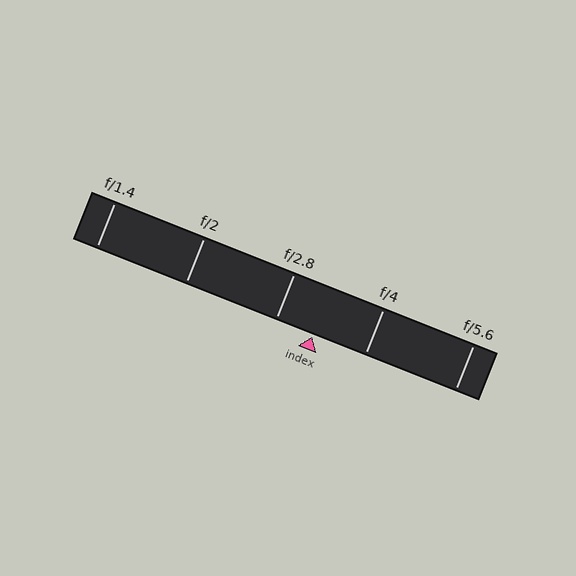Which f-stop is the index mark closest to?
The index mark is closest to f/2.8.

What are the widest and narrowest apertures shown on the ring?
The widest aperture shown is f/1.4 and the narrowest is f/5.6.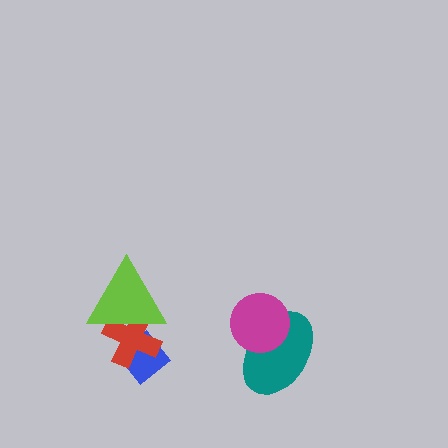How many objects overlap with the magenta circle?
1 object overlaps with the magenta circle.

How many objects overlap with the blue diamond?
2 objects overlap with the blue diamond.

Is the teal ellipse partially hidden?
Yes, it is partially covered by another shape.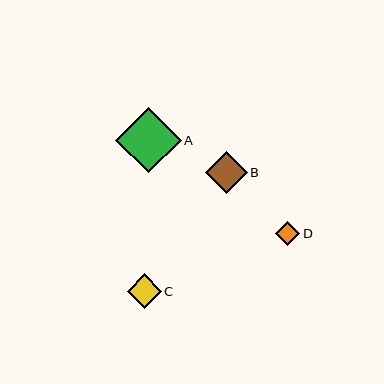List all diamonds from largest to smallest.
From largest to smallest: A, B, C, D.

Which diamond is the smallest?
Diamond D is the smallest with a size of approximately 25 pixels.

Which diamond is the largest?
Diamond A is the largest with a size of approximately 65 pixels.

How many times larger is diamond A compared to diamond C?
Diamond A is approximately 1.9 times the size of diamond C.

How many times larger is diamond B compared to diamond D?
Diamond B is approximately 1.7 times the size of diamond D.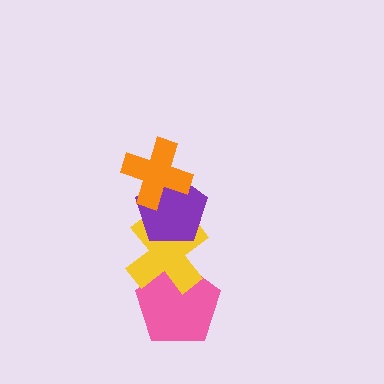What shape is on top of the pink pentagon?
The yellow cross is on top of the pink pentagon.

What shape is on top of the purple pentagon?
The orange cross is on top of the purple pentagon.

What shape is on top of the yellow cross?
The purple pentagon is on top of the yellow cross.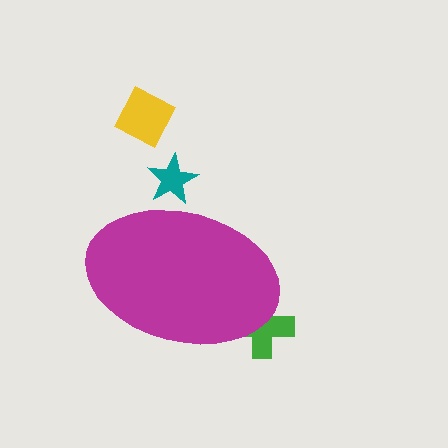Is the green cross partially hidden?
Yes, the green cross is partially hidden behind the magenta ellipse.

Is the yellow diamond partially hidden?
No, the yellow diamond is fully visible.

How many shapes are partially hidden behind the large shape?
2 shapes are partially hidden.